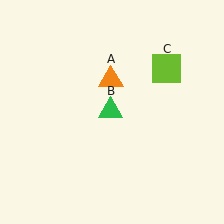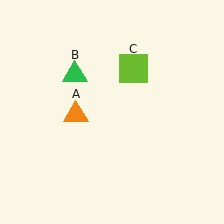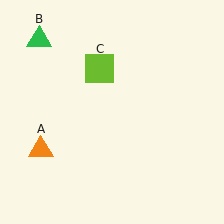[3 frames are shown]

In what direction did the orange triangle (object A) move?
The orange triangle (object A) moved down and to the left.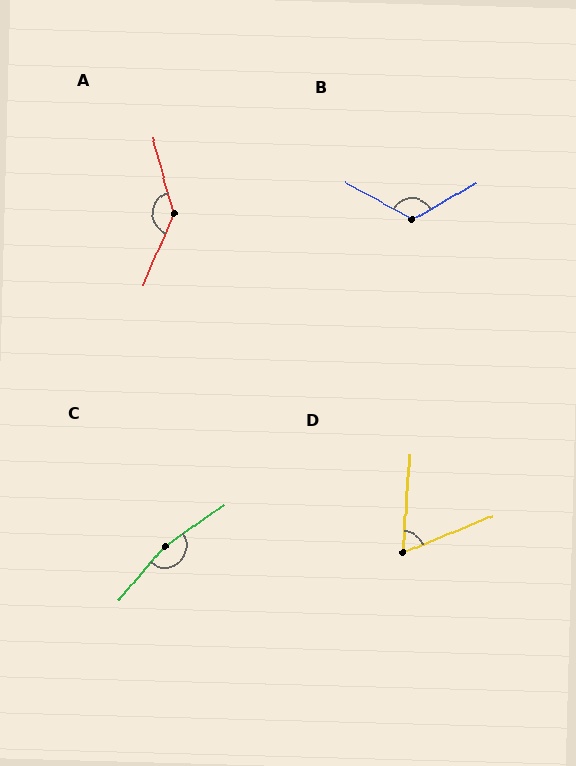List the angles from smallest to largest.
D (64°), B (122°), A (141°), C (166°).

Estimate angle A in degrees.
Approximately 141 degrees.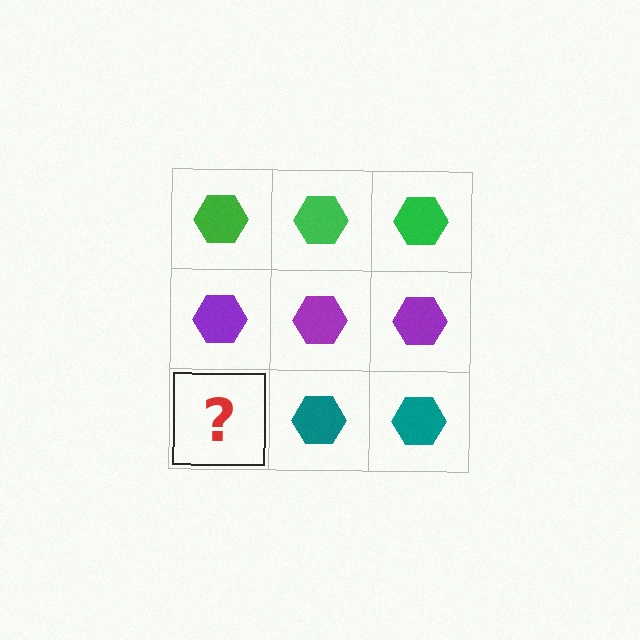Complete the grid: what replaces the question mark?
The question mark should be replaced with a teal hexagon.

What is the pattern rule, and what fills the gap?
The rule is that each row has a consistent color. The gap should be filled with a teal hexagon.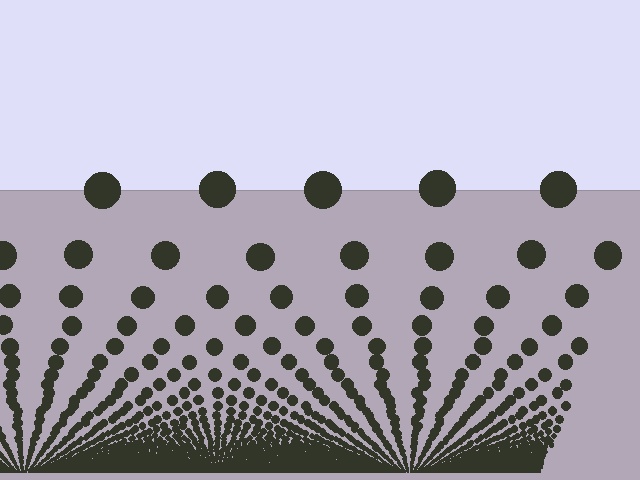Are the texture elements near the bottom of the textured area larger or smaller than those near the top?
Smaller. The gradient is inverted — elements near the bottom are smaller and denser.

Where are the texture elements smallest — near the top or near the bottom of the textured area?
Near the bottom.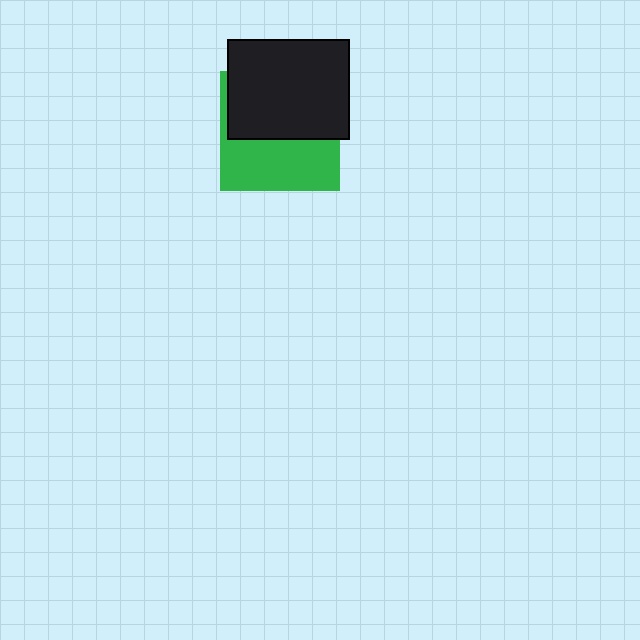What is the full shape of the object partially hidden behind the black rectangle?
The partially hidden object is a green square.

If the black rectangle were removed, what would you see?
You would see the complete green square.